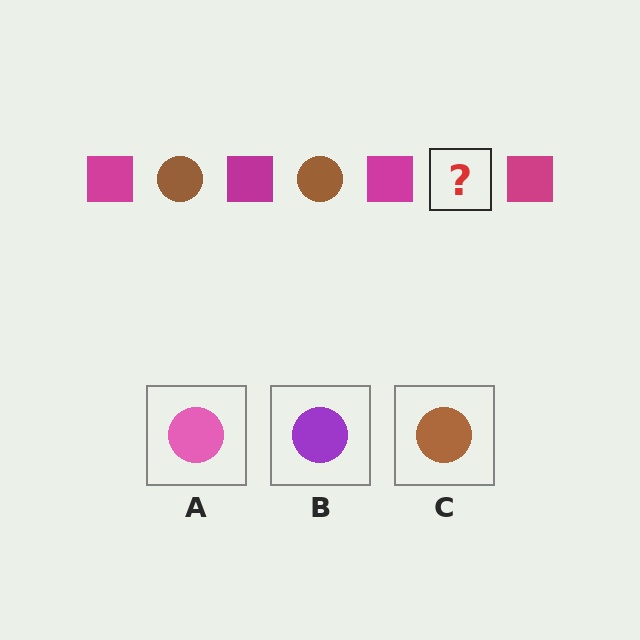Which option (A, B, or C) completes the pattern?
C.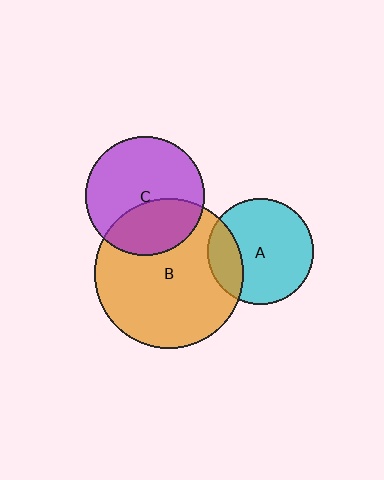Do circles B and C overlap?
Yes.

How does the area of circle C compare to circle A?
Approximately 1.3 times.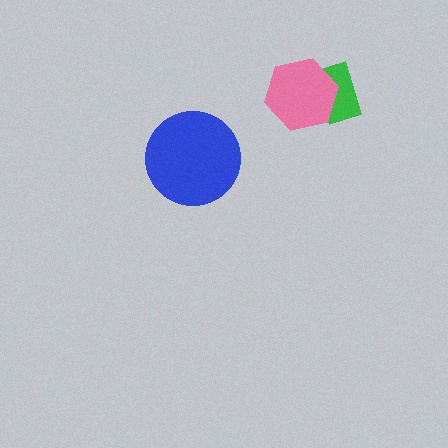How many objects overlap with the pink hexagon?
1 object overlaps with the pink hexagon.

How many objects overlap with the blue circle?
0 objects overlap with the blue circle.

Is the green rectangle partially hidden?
Yes, it is partially covered by another shape.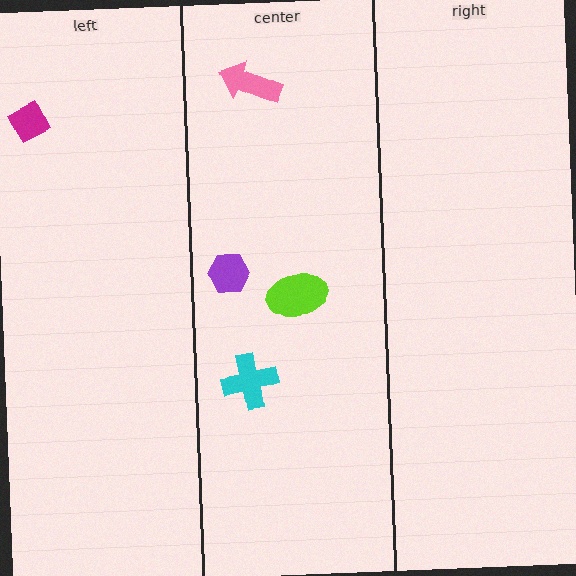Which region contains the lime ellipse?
The center region.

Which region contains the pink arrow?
The center region.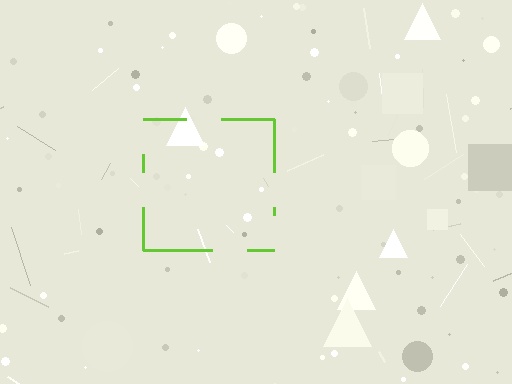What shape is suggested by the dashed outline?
The dashed outline suggests a square.